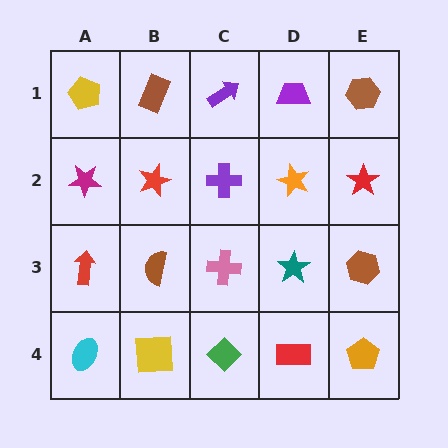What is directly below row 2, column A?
A red arrow.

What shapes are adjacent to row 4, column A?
A red arrow (row 3, column A), a yellow square (row 4, column B).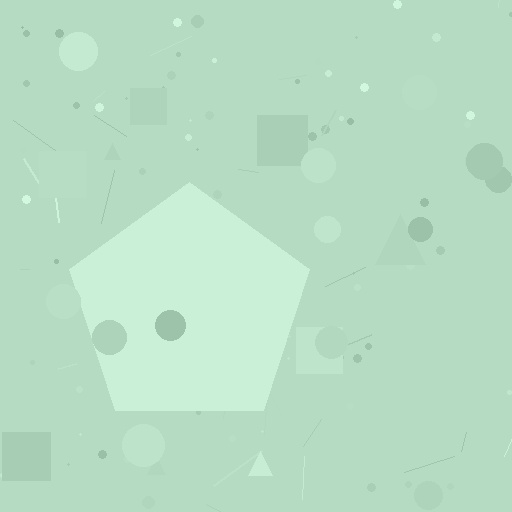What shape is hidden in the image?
A pentagon is hidden in the image.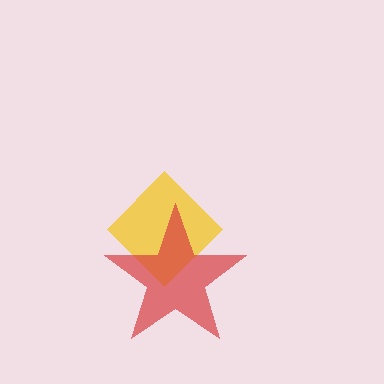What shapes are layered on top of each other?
The layered shapes are: a yellow diamond, a red star.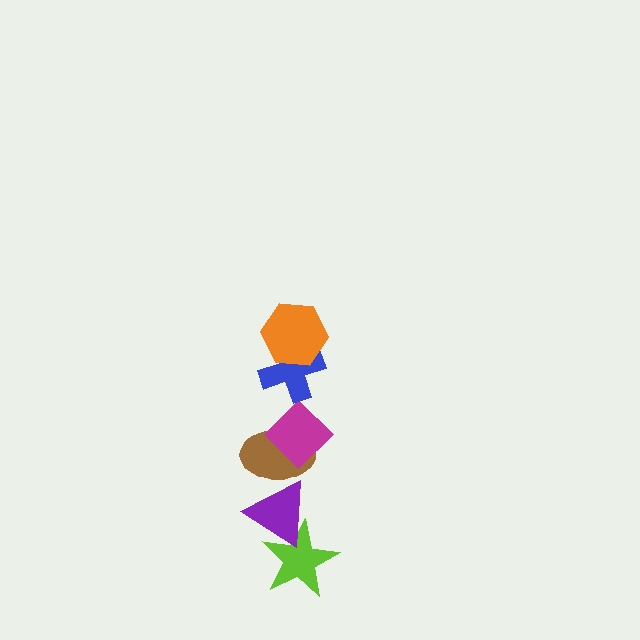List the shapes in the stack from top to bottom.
From top to bottom: the orange hexagon, the blue cross, the magenta diamond, the brown ellipse, the purple triangle, the lime star.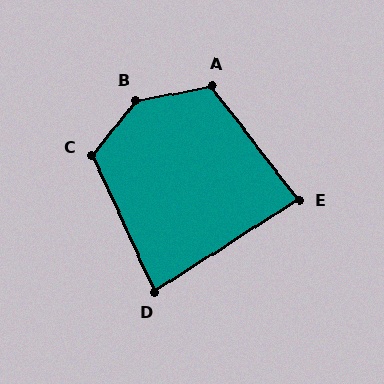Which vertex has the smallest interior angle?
D, at approximately 82 degrees.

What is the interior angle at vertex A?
Approximately 117 degrees (obtuse).